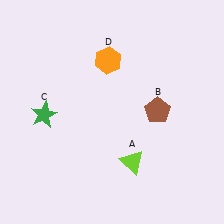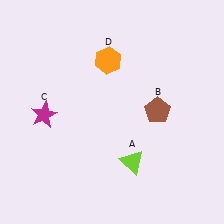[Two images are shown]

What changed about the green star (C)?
In Image 1, C is green. In Image 2, it changed to magenta.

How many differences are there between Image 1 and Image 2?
There is 1 difference between the two images.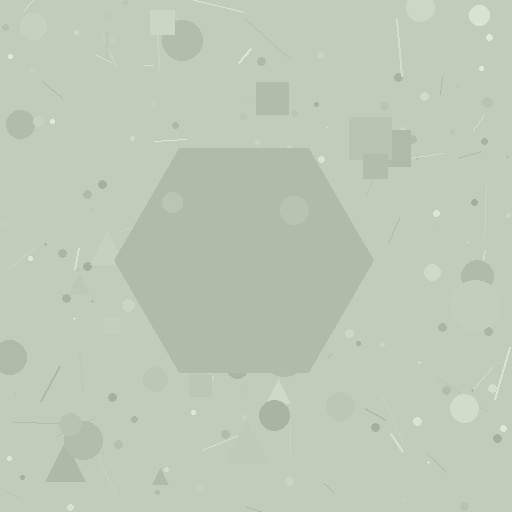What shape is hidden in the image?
A hexagon is hidden in the image.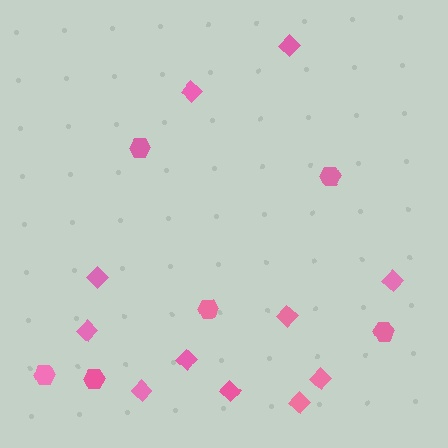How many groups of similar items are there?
There are 2 groups: one group of hexagons (6) and one group of diamonds (11).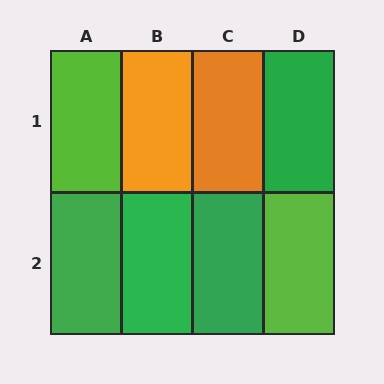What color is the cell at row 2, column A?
Green.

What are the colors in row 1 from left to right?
Lime, orange, orange, green.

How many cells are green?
4 cells are green.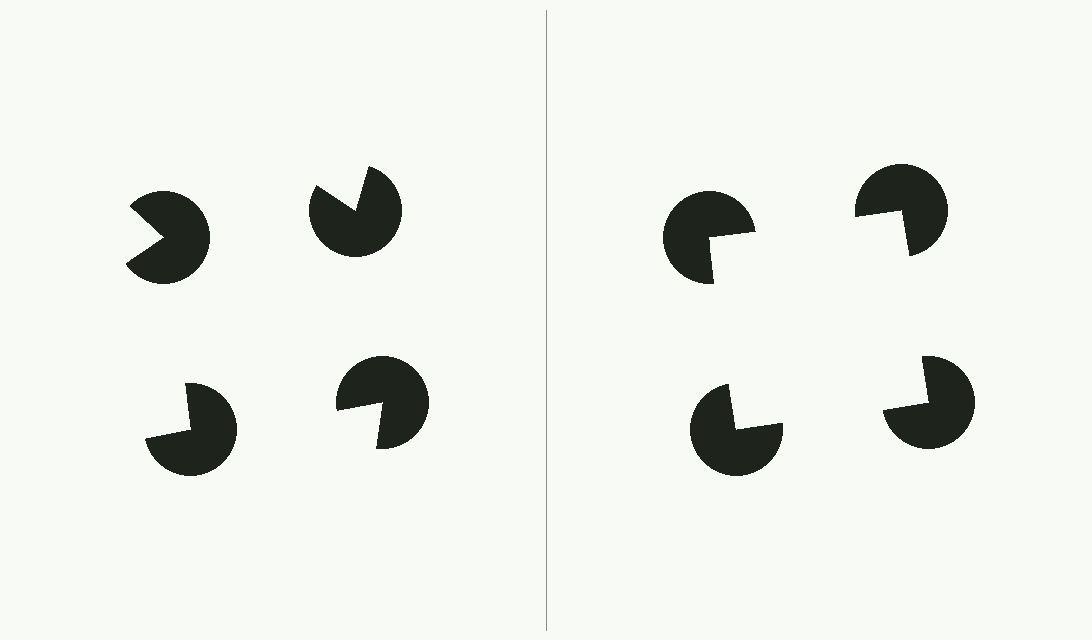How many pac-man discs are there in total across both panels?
8 — 4 on each side.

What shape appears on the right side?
An illusory square.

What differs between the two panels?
The pac-man discs are positioned identically on both sides; only the wedge orientations differ. On the right they align to a square; on the left they are misaligned.